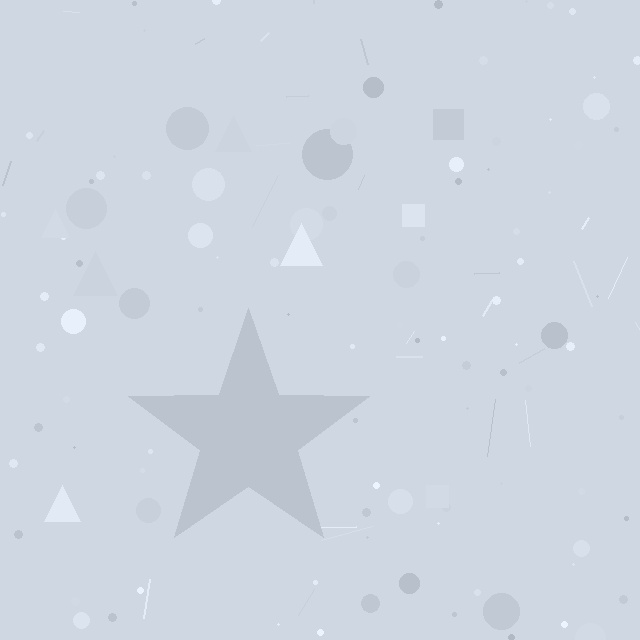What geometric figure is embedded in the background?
A star is embedded in the background.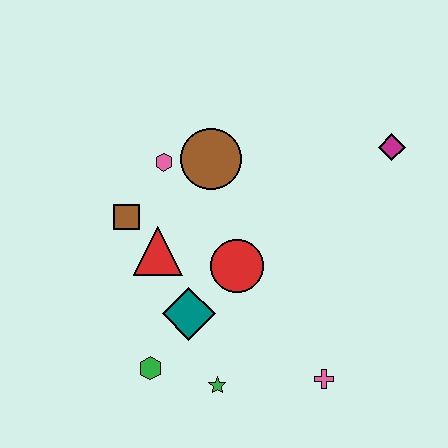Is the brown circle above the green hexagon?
Yes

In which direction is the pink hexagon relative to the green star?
The pink hexagon is above the green star.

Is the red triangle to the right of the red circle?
No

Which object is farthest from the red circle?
The magenta diamond is farthest from the red circle.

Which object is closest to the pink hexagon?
The brown circle is closest to the pink hexagon.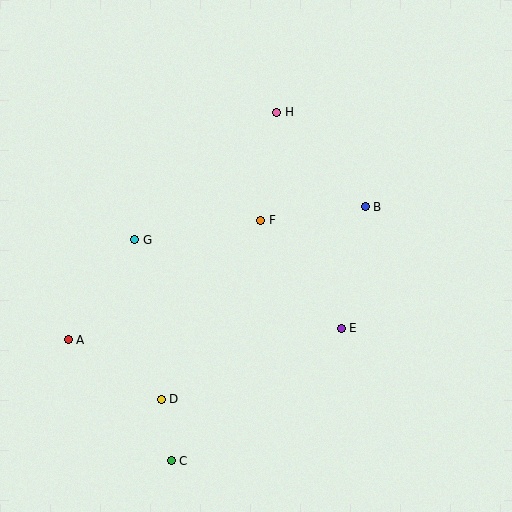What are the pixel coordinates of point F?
Point F is at (261, 220).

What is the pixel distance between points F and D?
The distance between F and D is 205 pixels.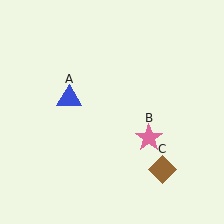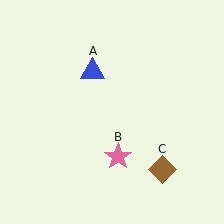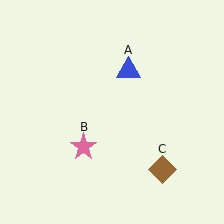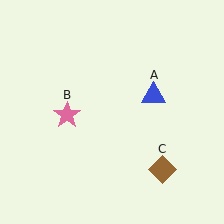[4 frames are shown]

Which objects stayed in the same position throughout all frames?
Brown diamond (object C) remained stationary.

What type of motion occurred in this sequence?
The blue triangle (object A), pink star (object B) rotated clockwise around the center of the scene.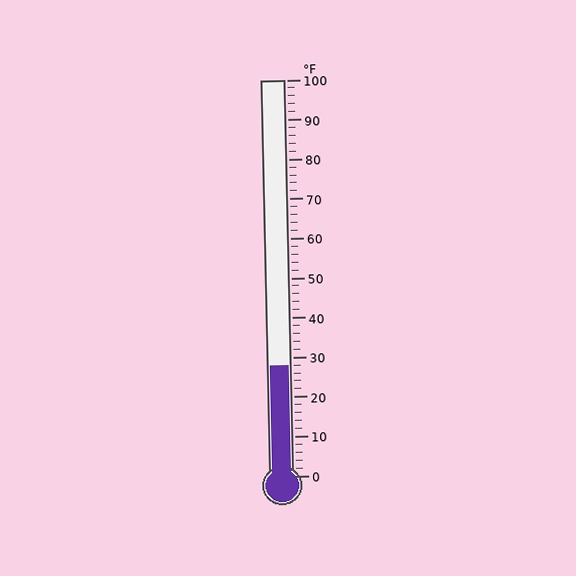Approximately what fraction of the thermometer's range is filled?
The thermometer is filled to approximately 30% of its range.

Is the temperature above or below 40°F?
The temperature is below 40°F.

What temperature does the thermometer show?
The thermometer shows approximately 28°F.